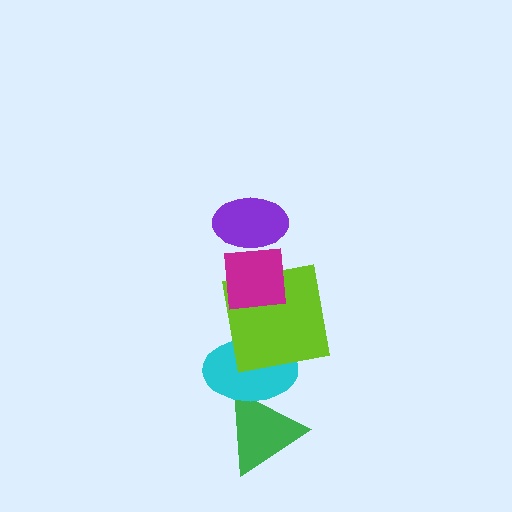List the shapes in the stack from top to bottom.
From top to bottom: the purple ellipse, the magenta square, the lime square, the cyan ellipse, the green triangle.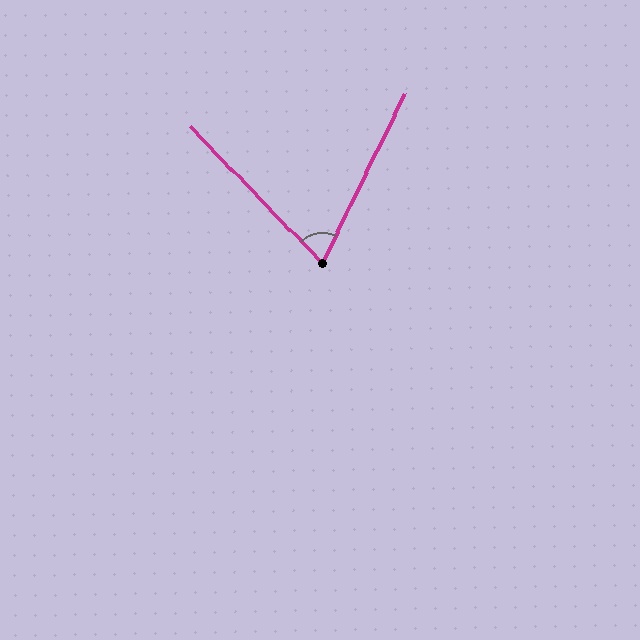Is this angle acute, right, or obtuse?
It is acute.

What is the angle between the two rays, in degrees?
Approximately 70 degrees.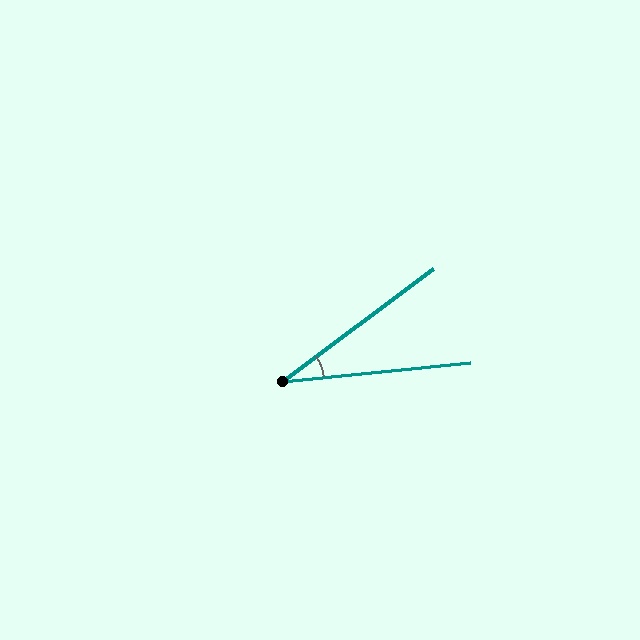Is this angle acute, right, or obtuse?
It is acute.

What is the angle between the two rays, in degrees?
Approximately 31 degrees.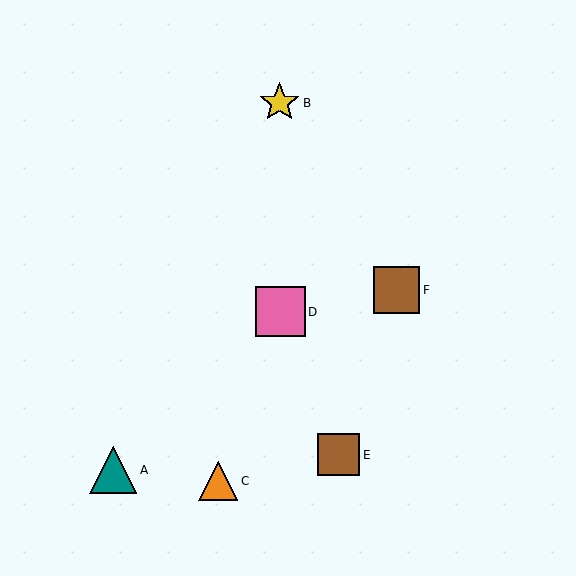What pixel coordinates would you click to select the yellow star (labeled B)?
Click at (280, 103) to select the yellow star B.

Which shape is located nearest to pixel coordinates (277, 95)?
The yellow star (labeled B) at (280, 103) is nearest to that location.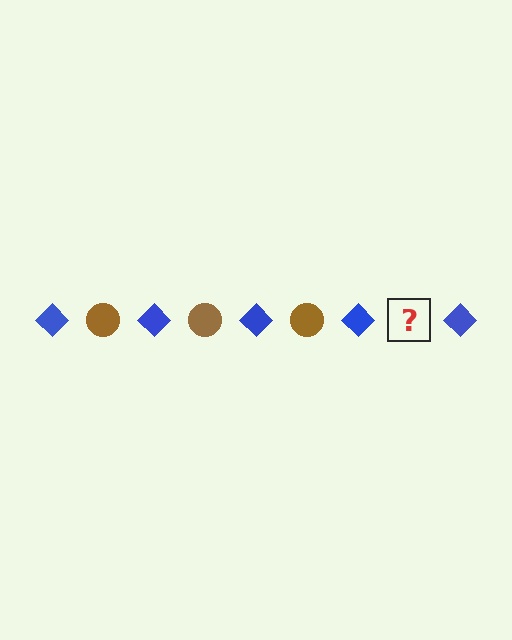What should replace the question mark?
The question mark should be replaced with a brown circle.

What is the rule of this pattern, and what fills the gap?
The rule is that the pattern alternates between blue diamond and brown circle. The gap should be filled with a brown circle.